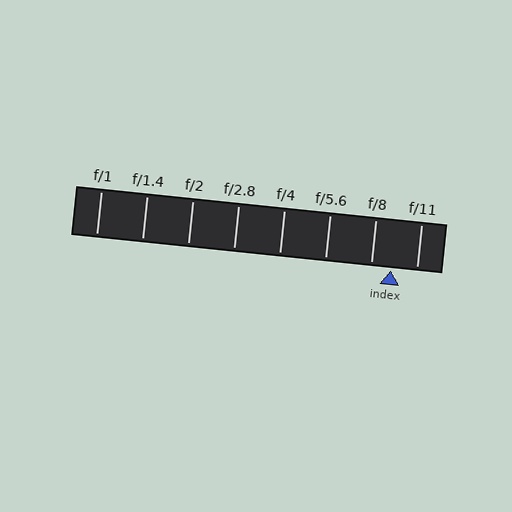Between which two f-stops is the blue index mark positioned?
The index mark is between f/8 and f/11.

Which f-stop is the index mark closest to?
The index mark is closest to f/8.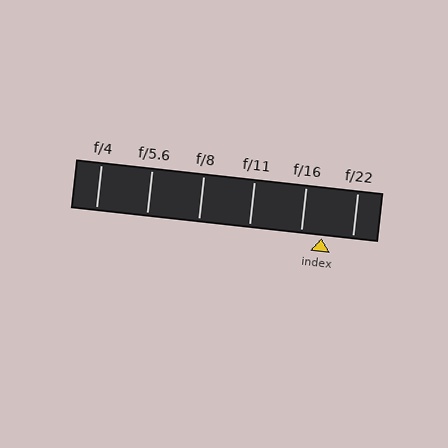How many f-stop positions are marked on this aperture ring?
There are 6 f-stop positions marked.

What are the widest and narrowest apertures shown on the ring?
The widest aperture shown is f/4 and the narrowest is f/22.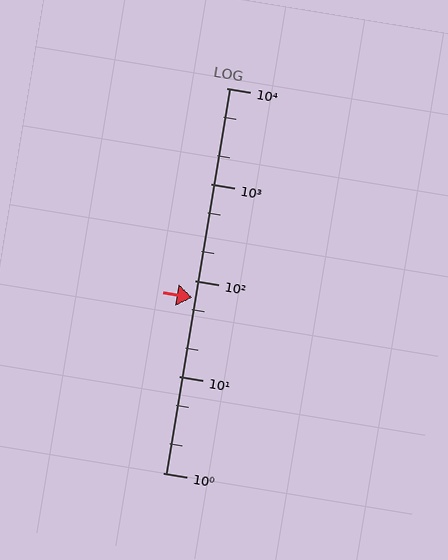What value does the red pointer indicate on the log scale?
The pointer indicates approximately 66.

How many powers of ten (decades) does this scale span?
The scale spans 4 decades, from 1 to 10000.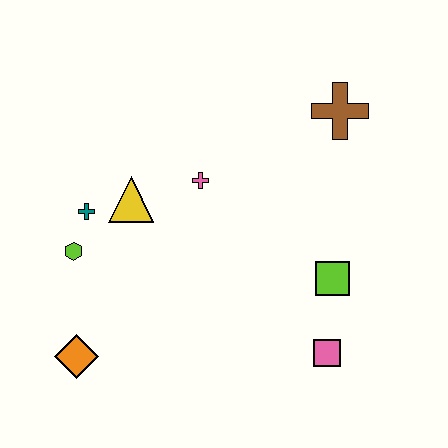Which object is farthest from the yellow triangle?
The pink square is farthest from the yellow triangle.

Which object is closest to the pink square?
The lime square is closest to the pink square.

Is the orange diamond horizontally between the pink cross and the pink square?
No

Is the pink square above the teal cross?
No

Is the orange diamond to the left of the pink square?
Yes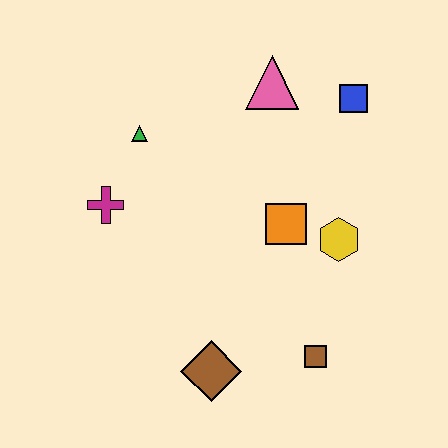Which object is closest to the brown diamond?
The brown square is closest to the brown diamond.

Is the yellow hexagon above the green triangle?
No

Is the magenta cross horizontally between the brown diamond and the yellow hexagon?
No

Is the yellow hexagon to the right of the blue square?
No